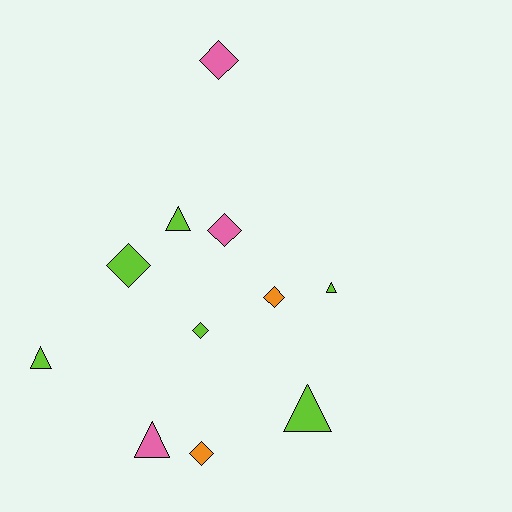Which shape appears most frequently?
Diamond, with 6 objects.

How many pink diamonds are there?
There are 2 pink diamonds.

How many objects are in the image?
There are 11 objects.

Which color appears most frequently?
Lime, with 6 objects.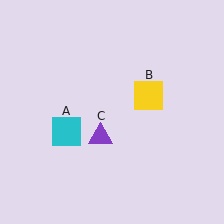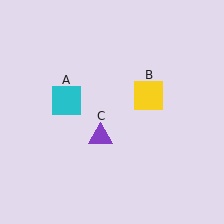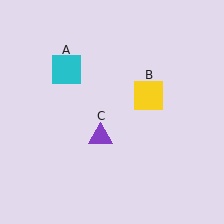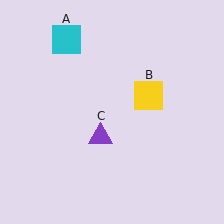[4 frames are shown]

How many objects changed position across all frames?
1 object changed position: cyan square (object A).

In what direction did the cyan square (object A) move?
The cyan square (object A) moved up.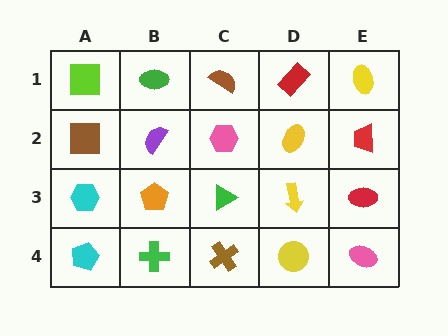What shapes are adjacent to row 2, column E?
A yellow ellipse (row 1, column E), a red ellipse (row 3, column E), a yellow ellipse (row 2, column D).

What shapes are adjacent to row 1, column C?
A pink hexagon (row 2, column C), a green ellipse (row 1, column B), a red rectangle (row 1, column D).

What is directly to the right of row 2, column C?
A yellow ellipse.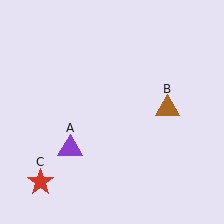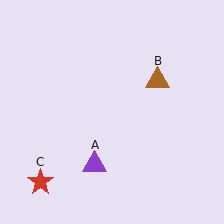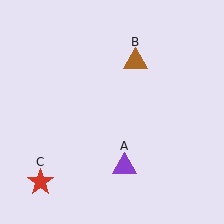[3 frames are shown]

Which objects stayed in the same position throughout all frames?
Red star (object C) remained stationary.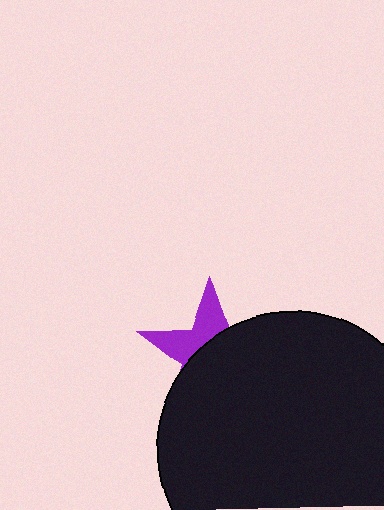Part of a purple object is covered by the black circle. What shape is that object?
It is a star.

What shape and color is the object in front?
The object in front is a black circle.